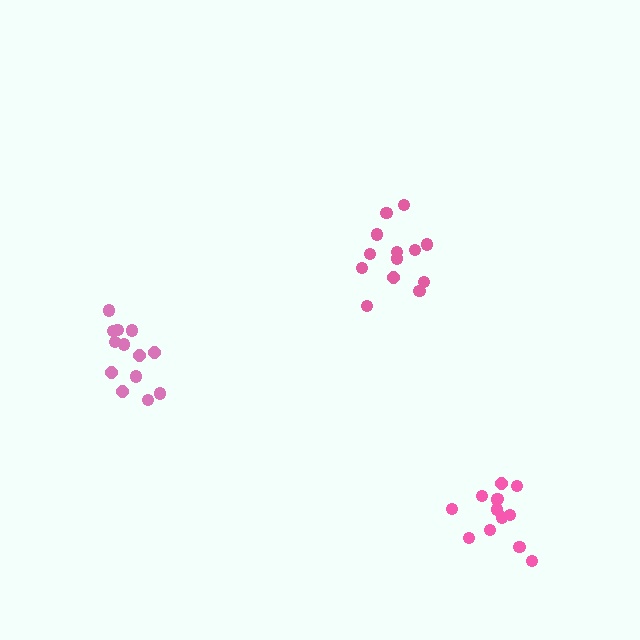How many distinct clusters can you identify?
There are 3 distinct clusters.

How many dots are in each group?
Group 1: 13 dots, Group 2: 13 dots, Group 3: 13 dots (39 total).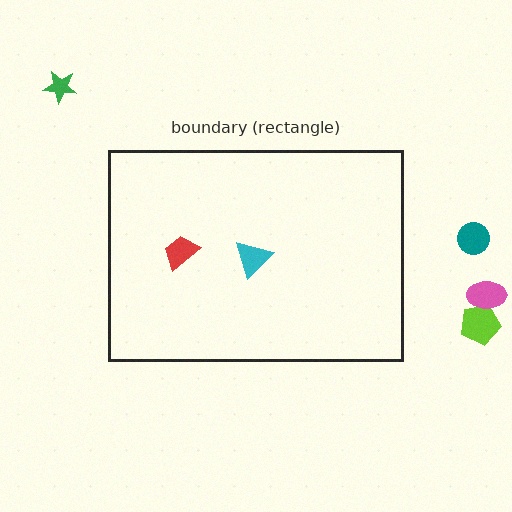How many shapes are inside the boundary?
2 inside, 4 outside.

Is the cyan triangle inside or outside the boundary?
Inside.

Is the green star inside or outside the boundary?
Outside.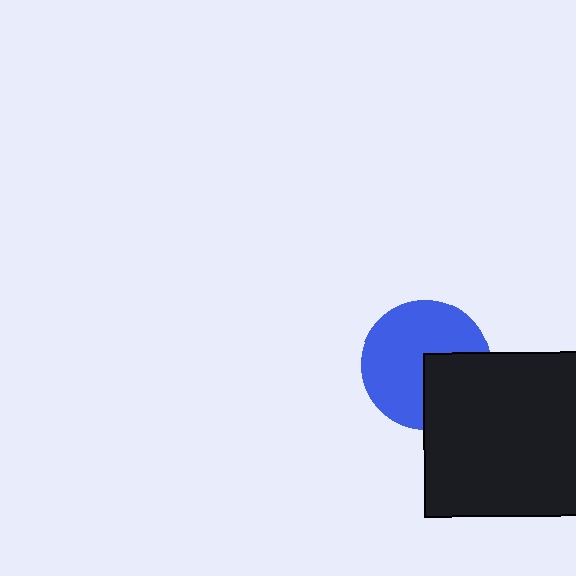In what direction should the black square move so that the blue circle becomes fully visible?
The black square should move toward the lower-right. That is the shortest direction to clear the overlap and leave the blue circle fully visible.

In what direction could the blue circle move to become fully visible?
The blue circle could move toward the upper-left. That would shift it out from behind the black square entirely.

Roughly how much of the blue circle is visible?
Most of it is visible (roughly 67%).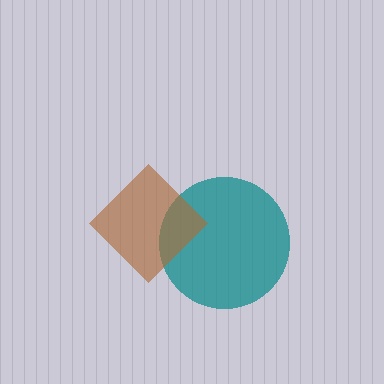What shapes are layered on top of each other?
The layered shapes are: a teal circle, a brown diamond.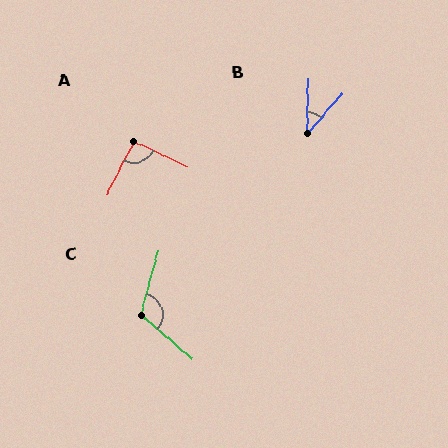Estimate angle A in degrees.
Approximately 92 degrees.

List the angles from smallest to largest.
B (40°), A (92°), C (115°).